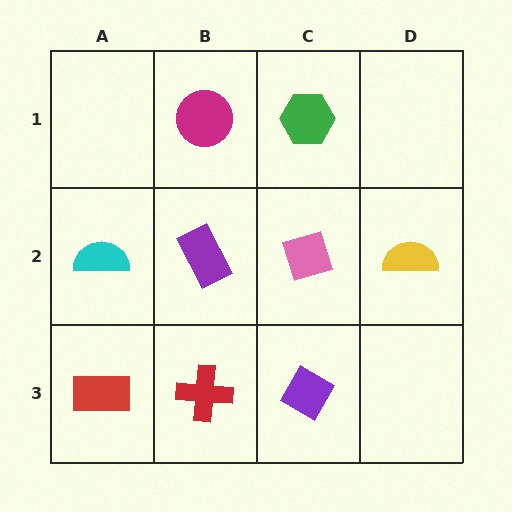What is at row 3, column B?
A red cross.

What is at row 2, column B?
A purple rectangle.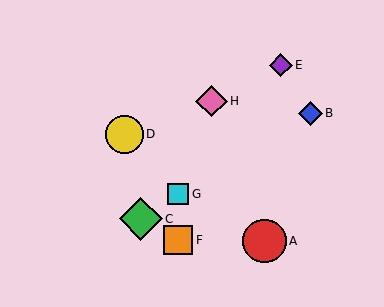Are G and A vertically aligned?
No, G is at x≈178 and A is at x≈265.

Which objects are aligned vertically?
Objects F, G are aligned vertically.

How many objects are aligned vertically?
2 objects (F, G) are aligned vertically.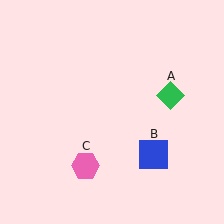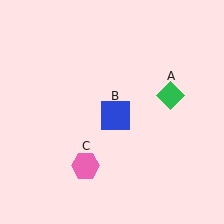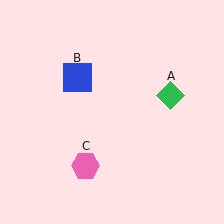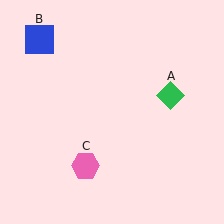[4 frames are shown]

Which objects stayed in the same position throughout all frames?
Green diamond (object A) and pink hexagon (object C) remained stationary.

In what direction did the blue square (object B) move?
The blue square (object B) moved up and to the left.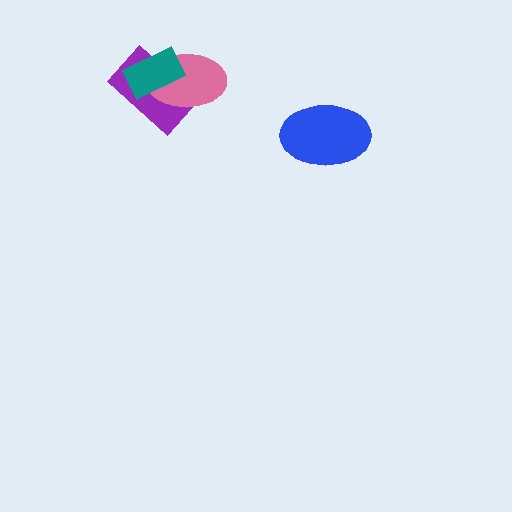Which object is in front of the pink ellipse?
The teal rectangle is in front of the pink ellipse.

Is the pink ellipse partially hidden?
Yes, it is partially covered by another shape.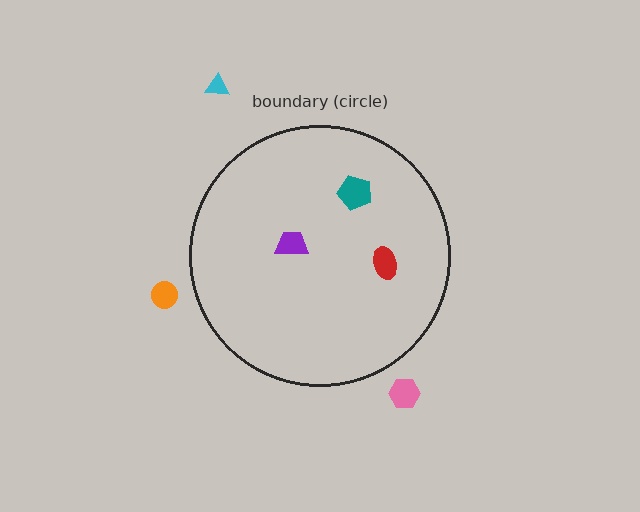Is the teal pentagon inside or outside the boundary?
Inside.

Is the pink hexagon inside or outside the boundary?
Outside.